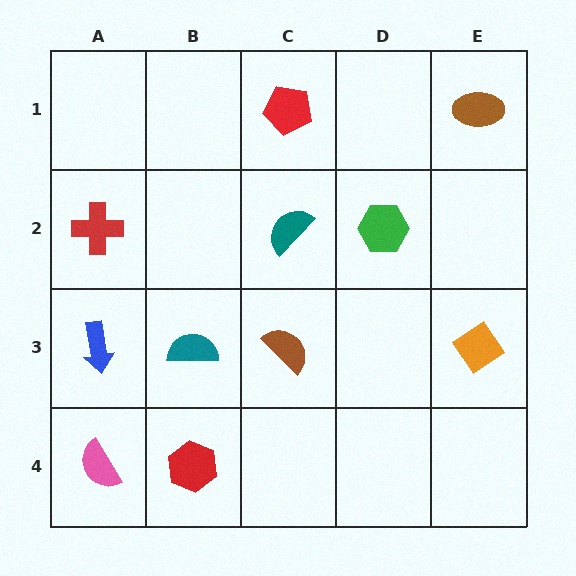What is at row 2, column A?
A red cross.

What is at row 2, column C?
A teal semicircle.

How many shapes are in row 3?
4 shapes.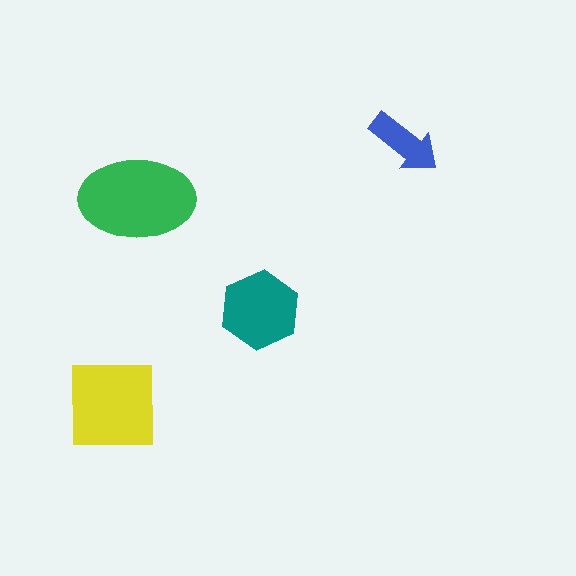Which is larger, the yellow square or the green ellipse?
The green ellipse.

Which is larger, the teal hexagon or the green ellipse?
The green ellipse.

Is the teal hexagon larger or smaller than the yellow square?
Smaller.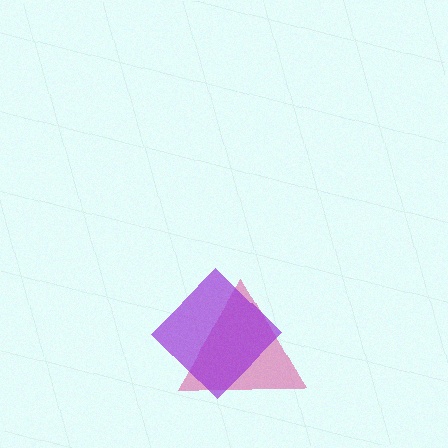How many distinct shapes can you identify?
There are 2 distinct shapes: a pink triangle, a purple diamond.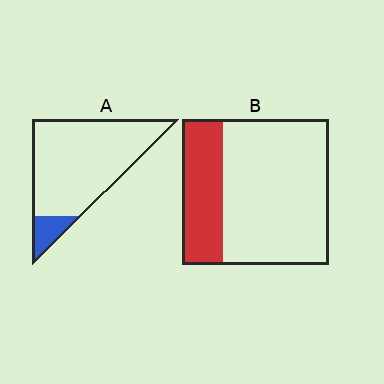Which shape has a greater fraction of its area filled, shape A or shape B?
Shape B.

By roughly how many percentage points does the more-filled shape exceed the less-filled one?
By roughly 15 percentage points (B over A).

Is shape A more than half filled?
No.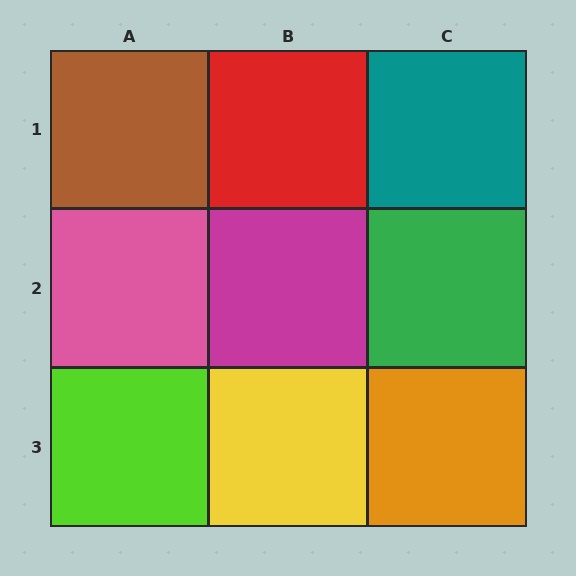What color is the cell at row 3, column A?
Lime.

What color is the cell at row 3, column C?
Orange.